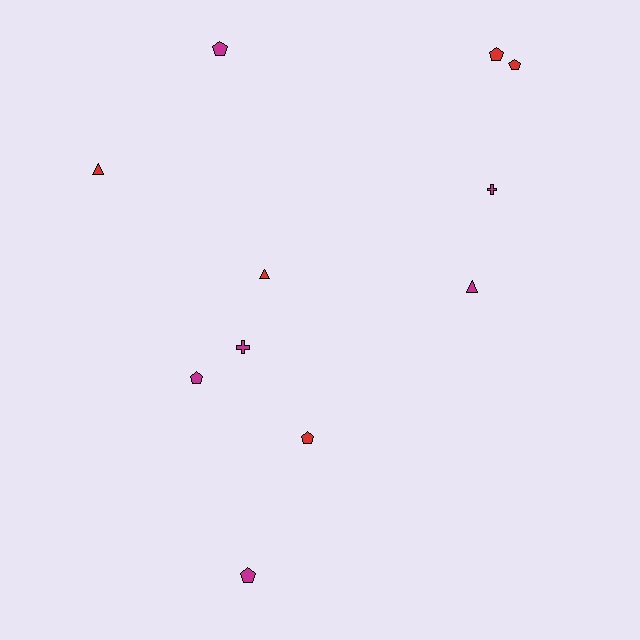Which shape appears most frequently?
Pentagon, with 6 objects.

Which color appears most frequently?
Magenta, with 6 objects.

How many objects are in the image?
There are 11 objects.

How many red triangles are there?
There are 2 red triangles.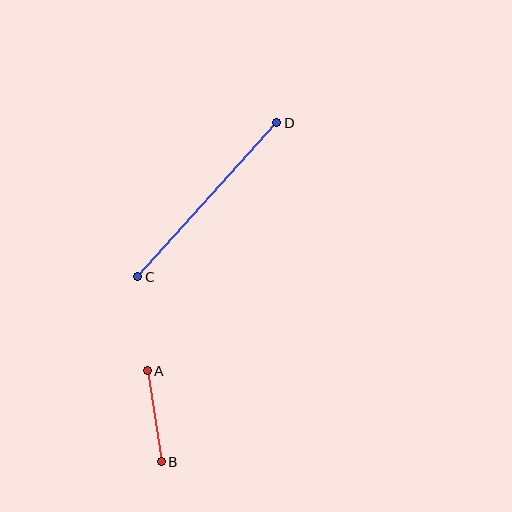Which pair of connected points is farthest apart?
Points C and D are farthest apart.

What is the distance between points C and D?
The distance is approximately 207 pixels.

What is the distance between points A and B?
The distance is approximately 92 pixels.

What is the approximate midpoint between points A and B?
The midpoint is at approximately (154, 416) pixels.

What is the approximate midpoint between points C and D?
The midpoint is at approximately (207, 200) pixels.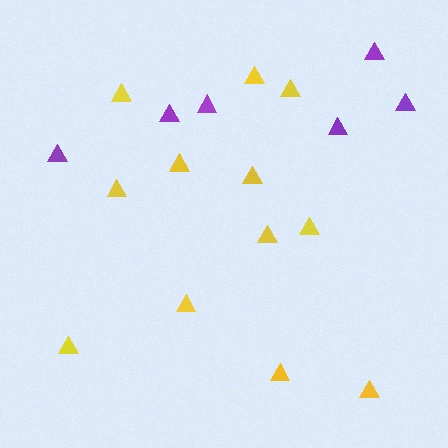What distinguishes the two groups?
There are 2 groups: one group of yellow triangles (12) and one group of purple triangles (6).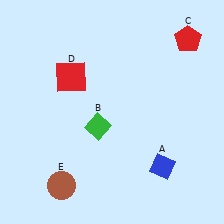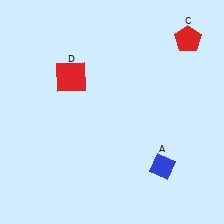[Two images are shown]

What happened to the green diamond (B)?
The green diamond (B) was removed in Image 2. It was in the bottom-left area of Image 1.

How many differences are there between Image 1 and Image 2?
There are 2 differences between the two images.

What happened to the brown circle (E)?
The brown circle (E) was removed in Image 2. It was in the bottom-left area of Image 1.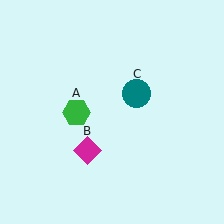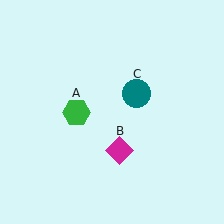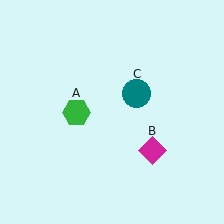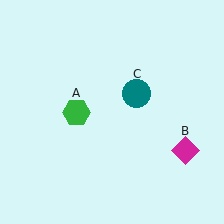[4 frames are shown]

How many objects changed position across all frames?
1 object changed position: magenta diamond (object B).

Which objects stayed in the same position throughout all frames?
Green hexagon (object A) and teal circle (object C) remained stationary.